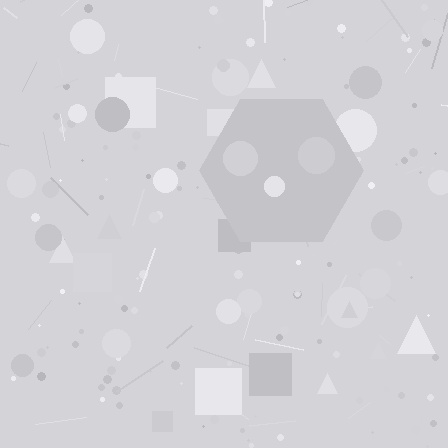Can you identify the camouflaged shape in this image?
The camouflaged shape is a hexagon.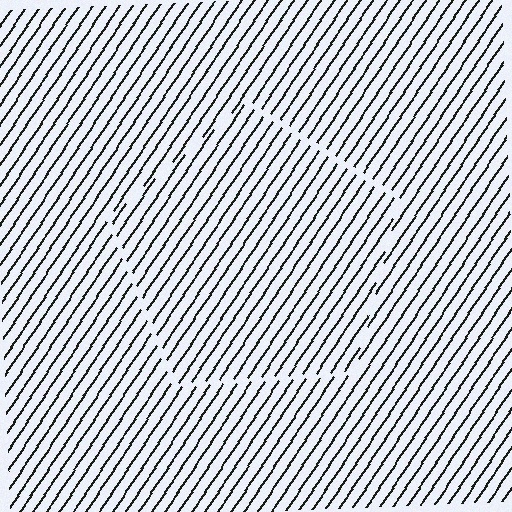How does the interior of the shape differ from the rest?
The interior of the shape contains the same grating, shifted by half a period — the contour is defined by the phase discontinuity where line-ends from the inner and outer gratings abut.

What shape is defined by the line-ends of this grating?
An illusory pentagon. The interior of the shape contains the same grating, shifted by half a period — the contour is defined by the phase discontinuity where line-ends from the inner and outer gratings abut.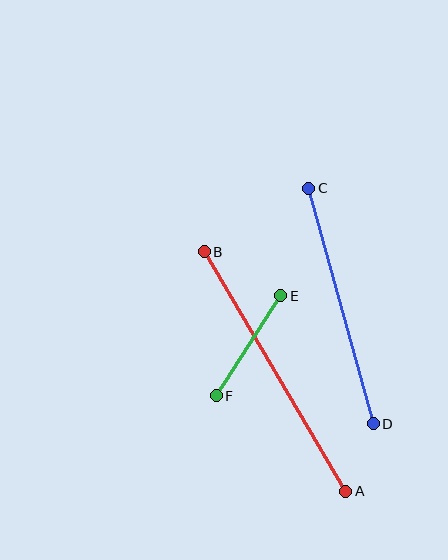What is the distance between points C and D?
The distance is approximately 244 pixels.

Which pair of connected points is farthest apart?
Points A and B are farthest apart.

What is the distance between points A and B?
The distance is approximately 278 pixels.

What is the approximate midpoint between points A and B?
The midpoint is at approximately (275, 372) pixels.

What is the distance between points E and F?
The distance is approximately 119 pixels.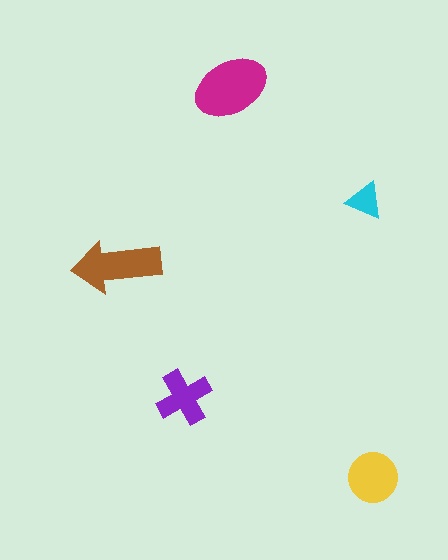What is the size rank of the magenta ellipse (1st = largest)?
1st.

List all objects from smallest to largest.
The cyan triangle, the purple cross, the yellow circle, the brown arrow, the magenta ellipse.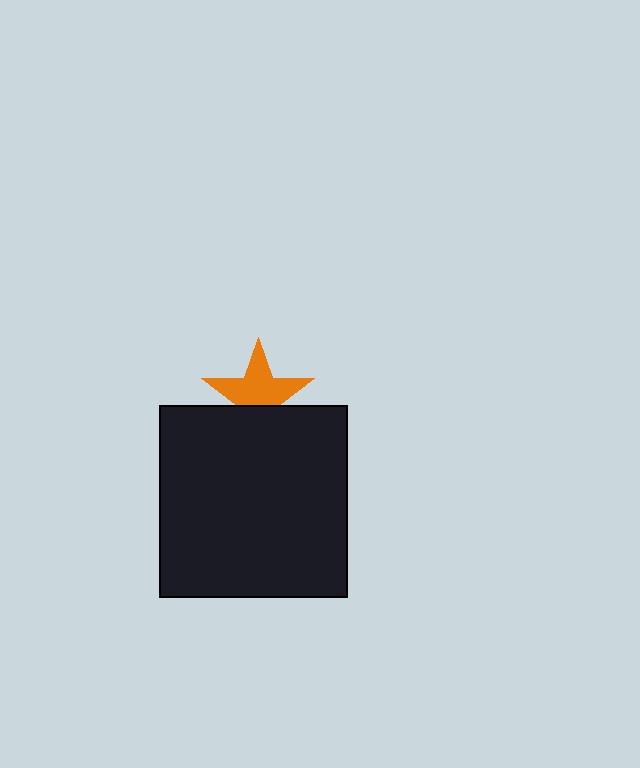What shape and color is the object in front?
The object in front is a black rectangle.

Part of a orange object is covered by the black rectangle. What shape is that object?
It is a star.